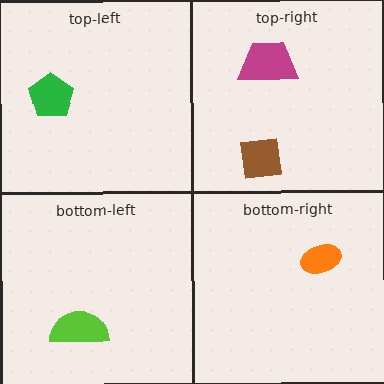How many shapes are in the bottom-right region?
1.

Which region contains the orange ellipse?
The bottom-right region.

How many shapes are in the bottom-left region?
1.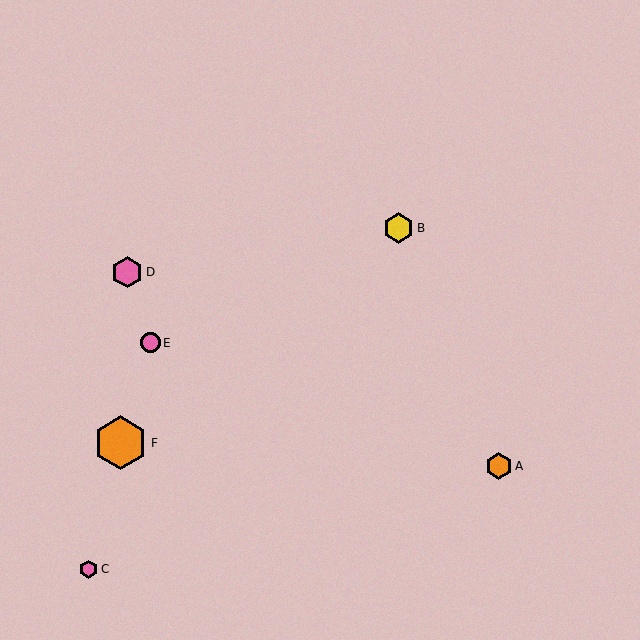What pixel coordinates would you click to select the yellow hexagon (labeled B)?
Click at (398, 228) to select the yellow hexagon B.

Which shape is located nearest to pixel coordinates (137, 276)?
The pink hexagon (labeled D) at (127, 272) is nearest to that location.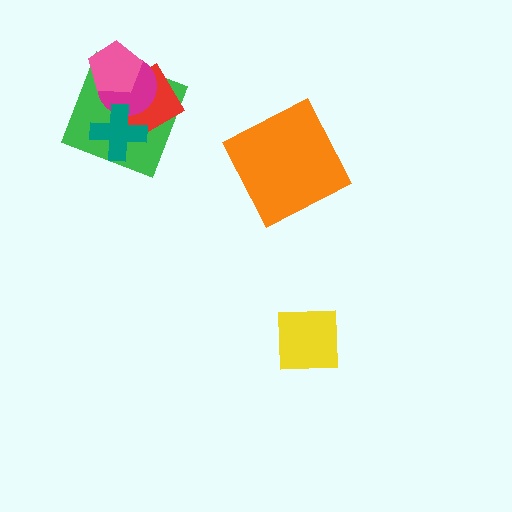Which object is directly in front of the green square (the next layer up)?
The red square is directly in front of the green square.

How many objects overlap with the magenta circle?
4 objects overlap with the magenta circle.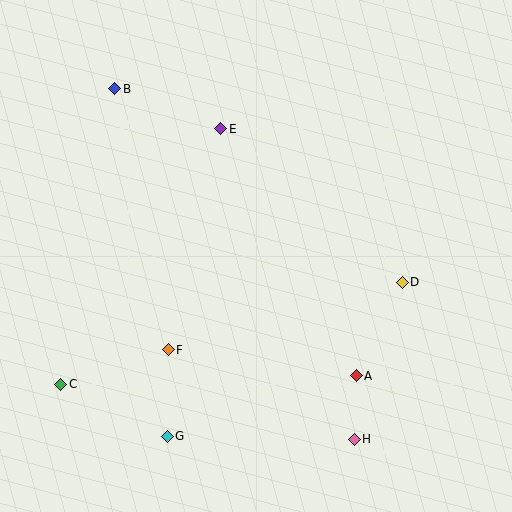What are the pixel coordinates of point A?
Point A is at (356, 376).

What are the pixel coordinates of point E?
Point E is at (220, 129).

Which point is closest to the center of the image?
Point F at (168, 350) is closest to the center.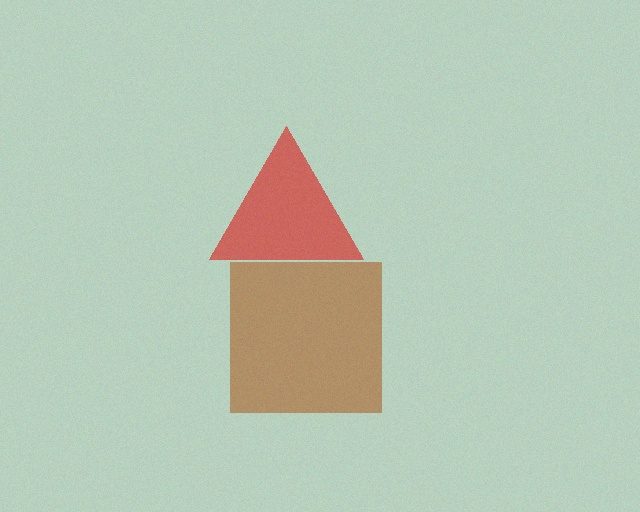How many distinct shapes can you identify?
There are 2 distinct shapes: a brown square, a red triangle.